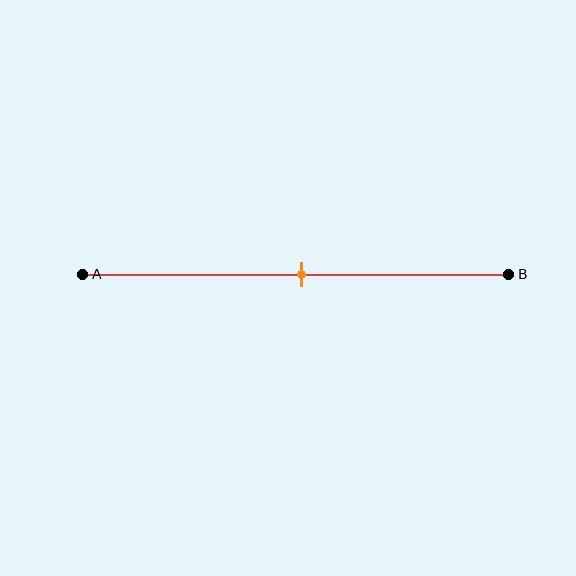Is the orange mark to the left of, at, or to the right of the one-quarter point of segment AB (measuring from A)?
The orange mark is to the right of the one-quarter point of segment AB.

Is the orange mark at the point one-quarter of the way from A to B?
No, the mark is at about 50% from A, not at the 25% one-quarter point.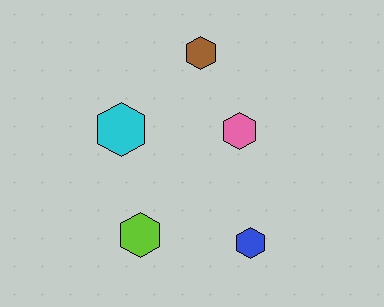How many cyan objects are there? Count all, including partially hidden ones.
There is 1 cyan object.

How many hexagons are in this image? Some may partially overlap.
There are 5 hexagons.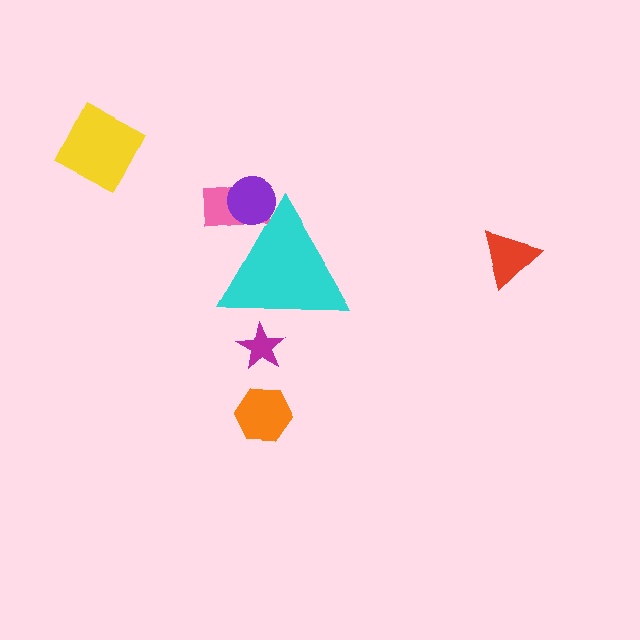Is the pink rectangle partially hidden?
Yes, the pink rectangle is partially hidden behind the cyan triangle.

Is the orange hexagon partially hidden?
No, the orange hexagon is fully visible.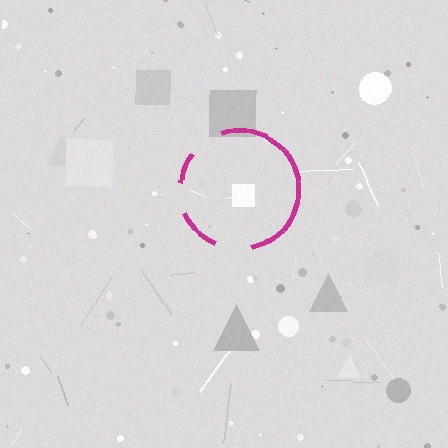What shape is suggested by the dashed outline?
The dashed outline suggests a circle.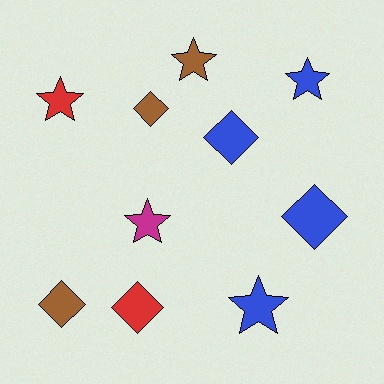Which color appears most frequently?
Blue, with 4 objects.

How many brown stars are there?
There is 1 brown star.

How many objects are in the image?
There are 10 objects.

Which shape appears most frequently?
Diamond, with 5 objects.